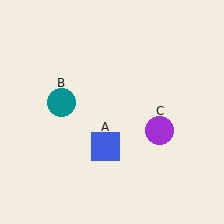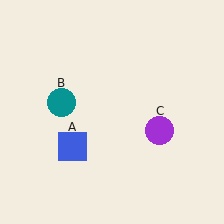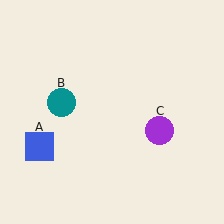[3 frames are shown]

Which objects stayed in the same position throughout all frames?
Teal circle (object B) and purple circle (object C) remained stationary.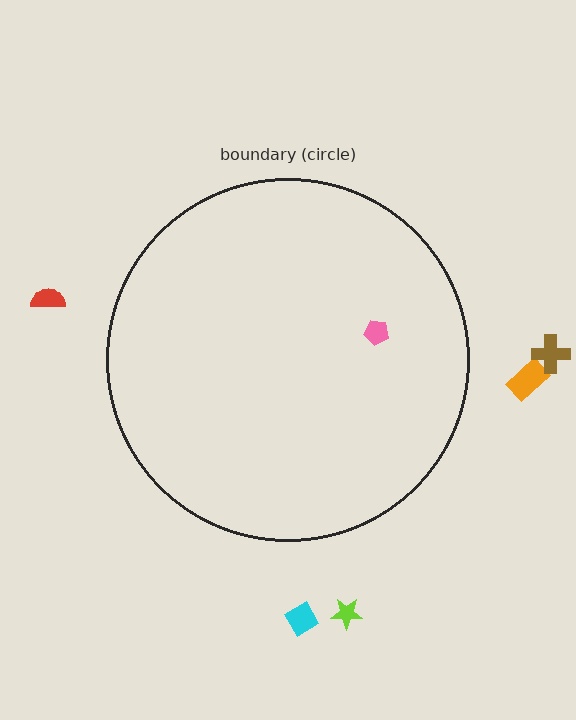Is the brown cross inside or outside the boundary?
Outside.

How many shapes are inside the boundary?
1 inside, 5 outside.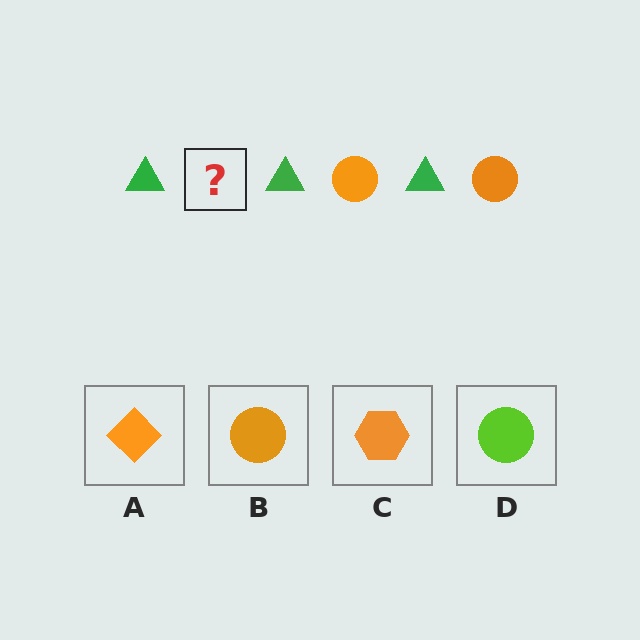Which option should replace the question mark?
Option B.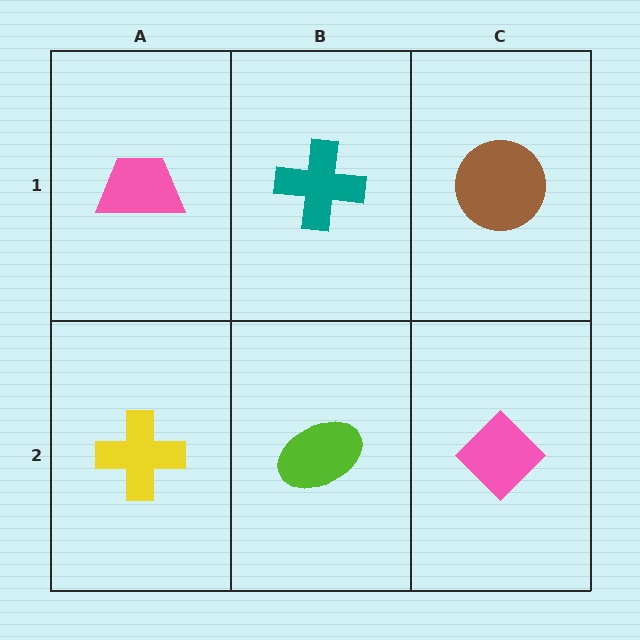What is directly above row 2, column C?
A brown circle.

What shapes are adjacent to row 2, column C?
A brown circle (row 1, column C), a lime ellipse (row 2, column B).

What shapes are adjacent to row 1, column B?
A lime ellipse (row 2, column B), a pink trapezoid (row 1, column A), a brown circle (row 1, column C).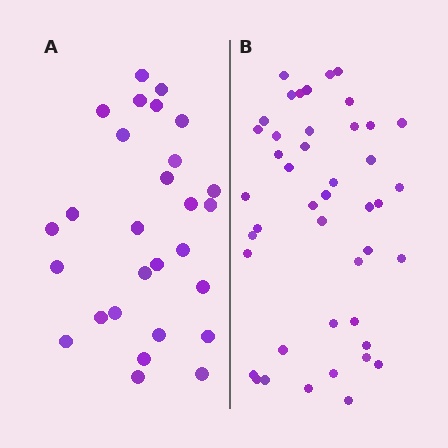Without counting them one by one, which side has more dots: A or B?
Region B (the right region) has more dots.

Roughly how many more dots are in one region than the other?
Region B has approximately 15 more dots than region A.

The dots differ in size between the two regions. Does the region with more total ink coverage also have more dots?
No. Region A has more total ink coverage because its dots are larger, but region B actually contains more individual dots. Total area can be misleading — the number of items is what matters here.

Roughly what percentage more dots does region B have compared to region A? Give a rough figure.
About 55% more.